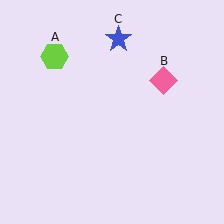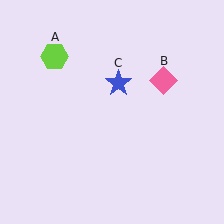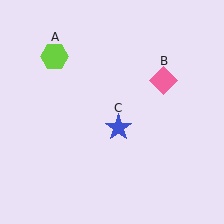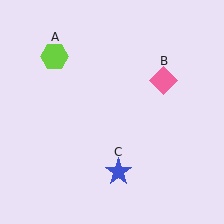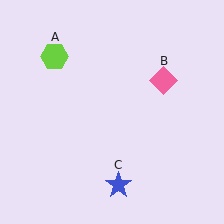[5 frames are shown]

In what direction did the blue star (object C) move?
The blue star (object C) moved down.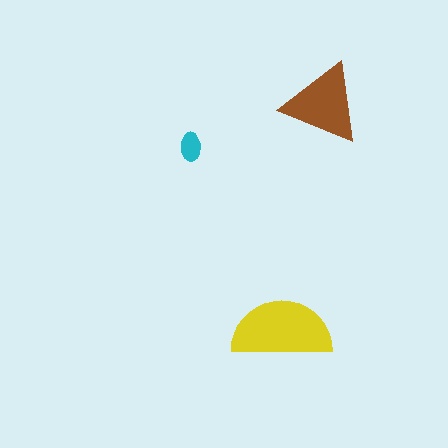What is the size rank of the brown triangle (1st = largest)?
2nd.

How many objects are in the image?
There are 3 objects in the image.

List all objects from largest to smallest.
The yellow semicircle, the brown triangle, the cyan ellipse.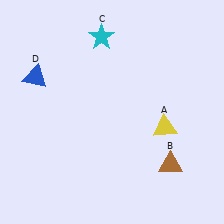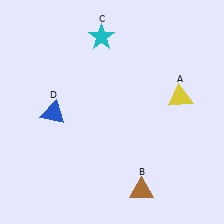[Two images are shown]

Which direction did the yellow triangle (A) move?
The yellow triangle (A) moved up.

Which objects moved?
The objects that moved are: the yellow triangle (A), the brown triangle (B), the blue triangle (D).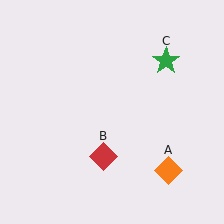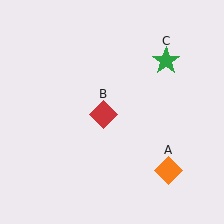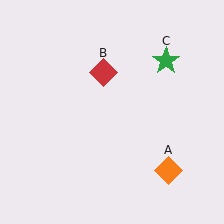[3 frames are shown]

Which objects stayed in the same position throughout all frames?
Orange diamond (object A) and green star (object C) remained stationary.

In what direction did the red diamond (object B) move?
The red diamond (object B) moved up.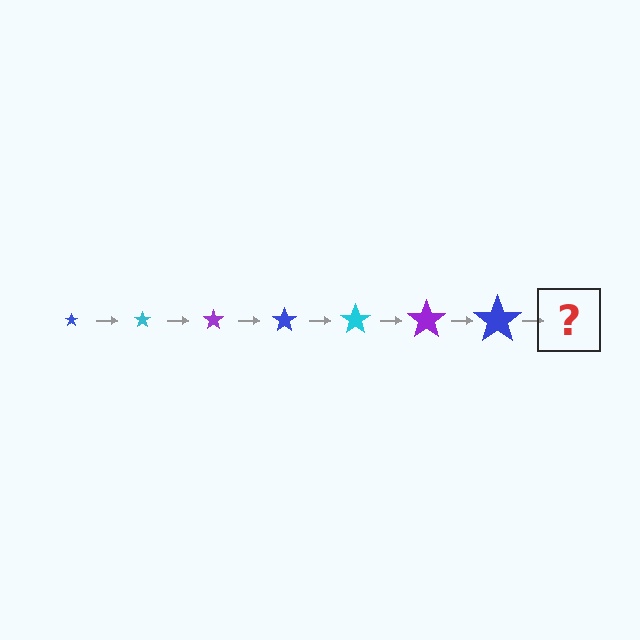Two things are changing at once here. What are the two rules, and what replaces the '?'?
The two rules are that the star grows larger each step and the color cycles through blue, cyan, and purple. The '?' should be a cyan star, larger than the previous one.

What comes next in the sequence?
The next element should be a cyan star, larger than the previous one.